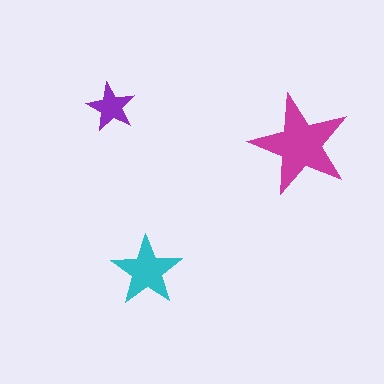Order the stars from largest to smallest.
the magenta one, the cyan one, the purple one.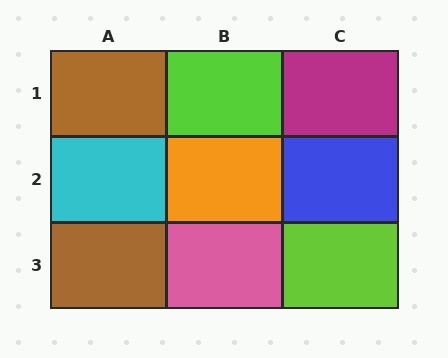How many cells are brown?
2 cells are brown.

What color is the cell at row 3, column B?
Pink.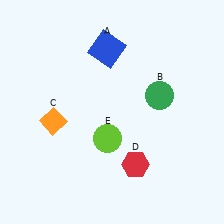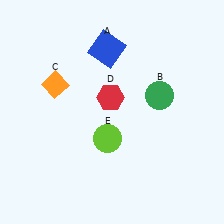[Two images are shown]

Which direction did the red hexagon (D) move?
The red hexagon (D) moved up.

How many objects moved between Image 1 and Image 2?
2 objects moved between the two images.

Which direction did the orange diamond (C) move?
The orange diamond (C) moved up.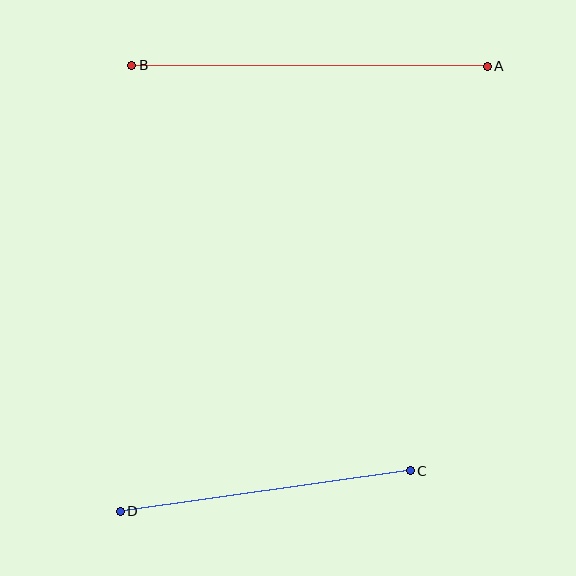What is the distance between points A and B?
The distance is approximately 355 pixels.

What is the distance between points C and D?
The distance is approximately 293 pixels.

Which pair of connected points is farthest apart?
Points A and B are farthest apart.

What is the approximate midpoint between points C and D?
The midpoint is at approximately (265, 491) pixels.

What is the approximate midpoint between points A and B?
The midpoint is at approximately (309, 66) pixels.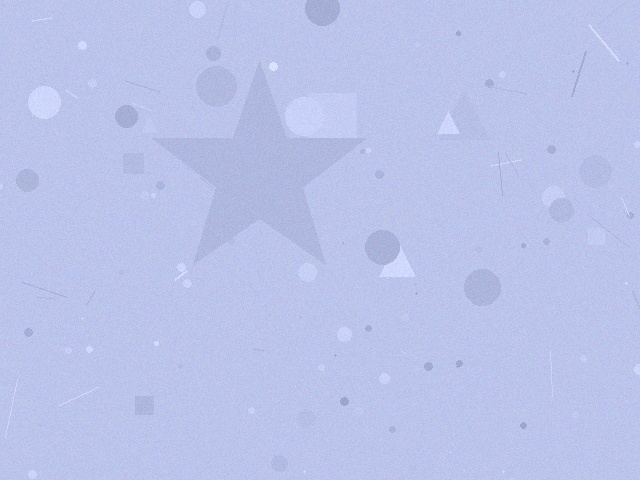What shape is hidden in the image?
A star is hidden in the image.